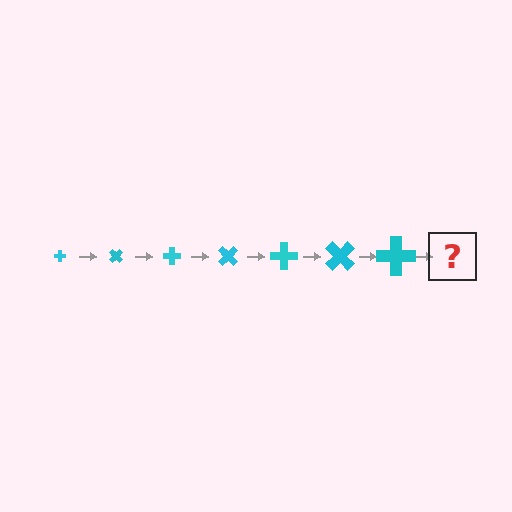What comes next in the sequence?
The next element should be a cross, larger than the previous one and rotated 315 degrees from the start.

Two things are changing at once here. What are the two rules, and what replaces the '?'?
The two rules are that the cross grows larger each step and it rotates 45 degrees each step. The '?' should be a cross, larger than the previous one and rotated 315 degrees from the start.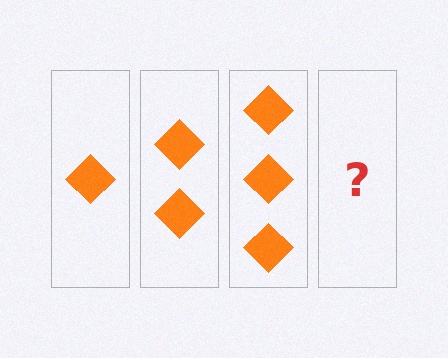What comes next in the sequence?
The next element should be 4 diamonds.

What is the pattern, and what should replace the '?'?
The pattern is that each step adds one more diamond. The '?' should be 4 diamonds.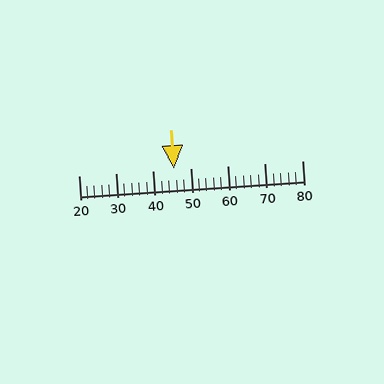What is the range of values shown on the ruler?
The ruler shows values from 20 to 80.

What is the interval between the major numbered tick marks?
The major tick marks are spaced 10 units apart.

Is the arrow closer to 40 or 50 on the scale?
The arrow is closer to 50.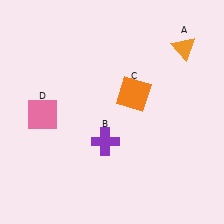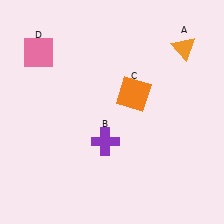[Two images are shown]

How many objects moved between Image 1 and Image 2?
1 object moved between the two images.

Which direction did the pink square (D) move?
The pink square (D) moved up.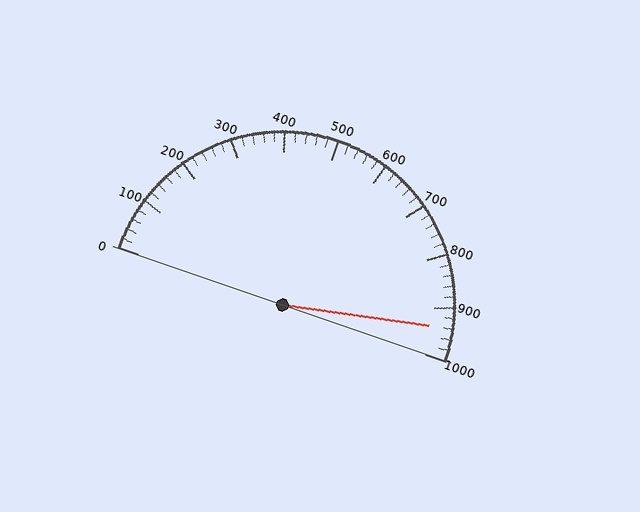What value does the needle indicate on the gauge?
The needle indicates approximately 940.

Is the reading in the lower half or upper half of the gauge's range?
The reading is in the upper half of the range (0 to 1000).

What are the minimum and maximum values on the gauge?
The gauge ranges from 0 to 1000.